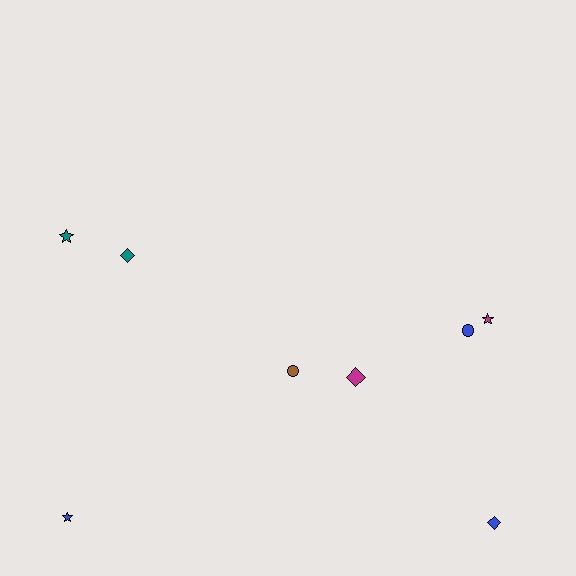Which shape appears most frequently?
Diamond, with 3 objects.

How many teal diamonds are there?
There is 1 teal diamond.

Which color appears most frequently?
Blue, with 3 objects.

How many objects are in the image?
There are 8 objects.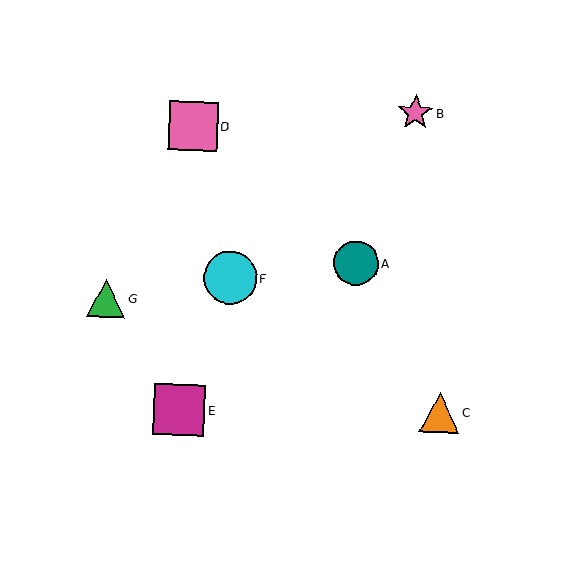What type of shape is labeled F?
Shape F is a cyan circle.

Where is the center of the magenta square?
The center of the magenta square is at (179, 409).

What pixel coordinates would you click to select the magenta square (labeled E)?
Click at (179, 409) to select the magenta square E.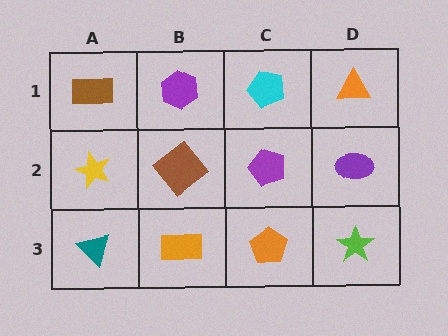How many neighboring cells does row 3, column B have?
3.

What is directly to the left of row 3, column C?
An orange rectangle.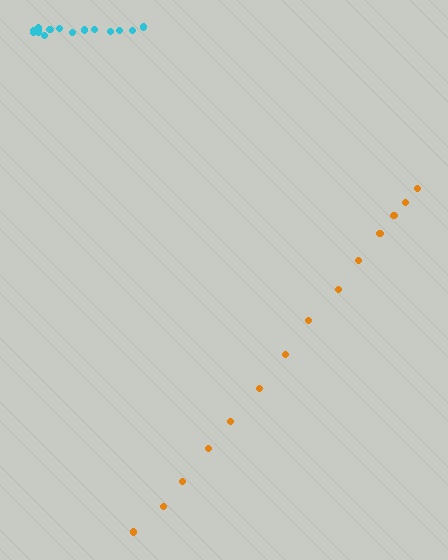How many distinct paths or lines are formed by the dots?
There are 2 distinct paths.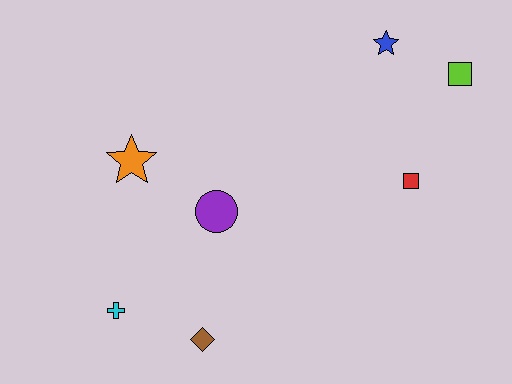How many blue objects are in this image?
There is 1 blue object.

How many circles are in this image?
There is 1 circle.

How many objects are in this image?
There are 7 objects.